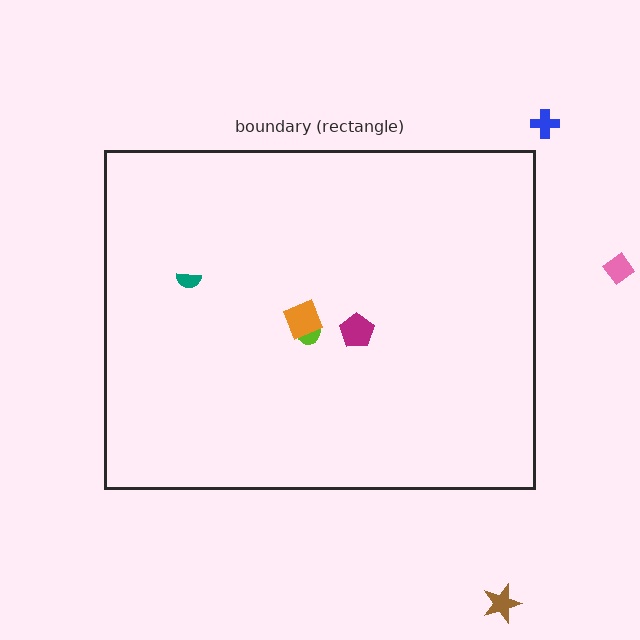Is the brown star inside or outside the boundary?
Outside.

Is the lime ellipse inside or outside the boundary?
Inside.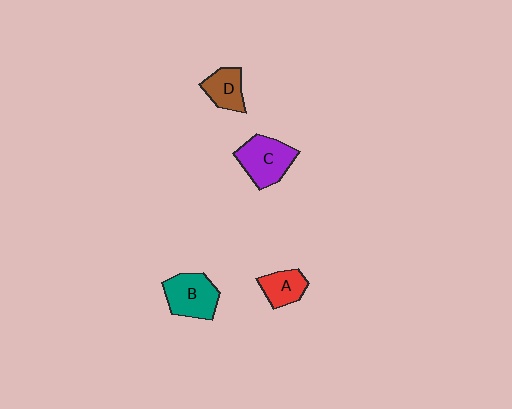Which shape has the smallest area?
Shape A (red).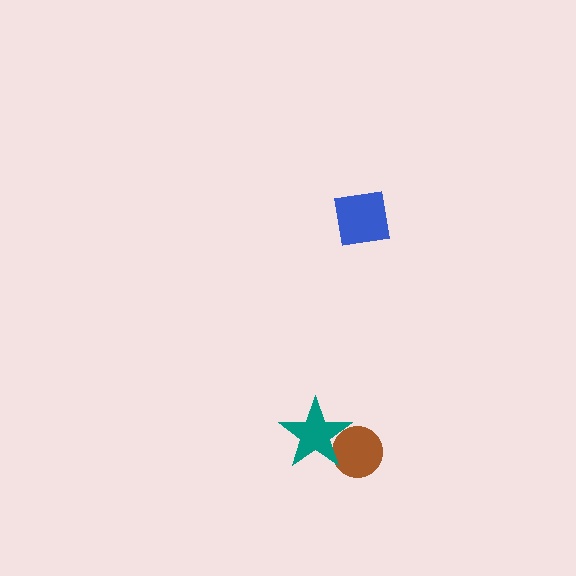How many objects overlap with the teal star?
1 object overlaps with the teal star.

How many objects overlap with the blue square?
0 objects overlap with the blue square.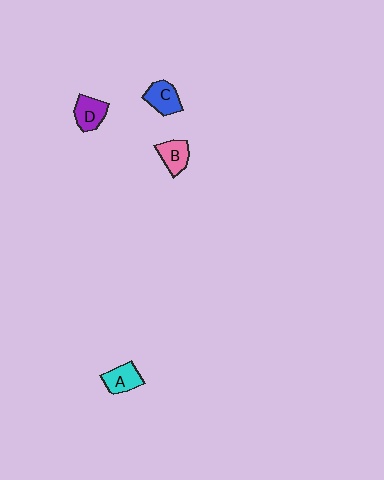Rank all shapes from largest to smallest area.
From largest to smallest: C (blue), D (purple), A (cyan), B (pink).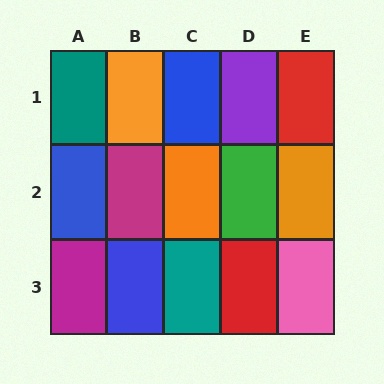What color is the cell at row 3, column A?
Magenta.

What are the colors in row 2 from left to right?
Blue, magenta, orange, green, orange.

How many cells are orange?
3 cells are orange.